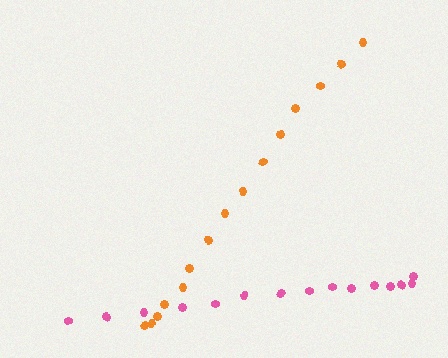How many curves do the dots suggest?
There are 2 distinct paths.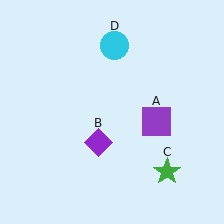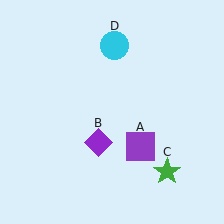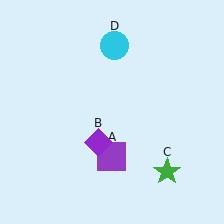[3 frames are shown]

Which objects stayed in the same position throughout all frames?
Purple diamond (object B) and green star (object C) and cyan circle (object D) remained stationary.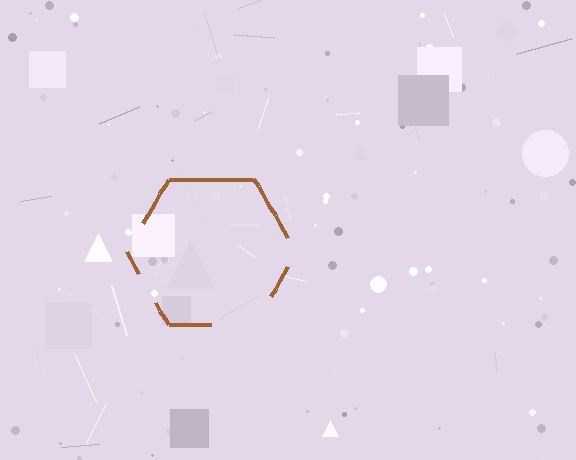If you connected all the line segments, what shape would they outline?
They would outline a hexagon.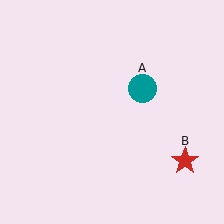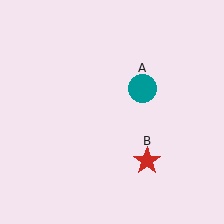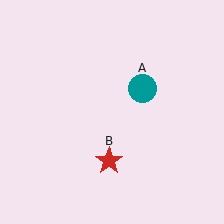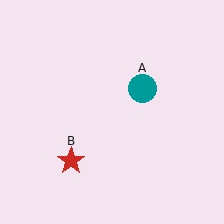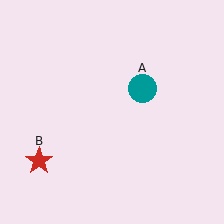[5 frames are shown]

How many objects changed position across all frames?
1 object changed position: red star (object B).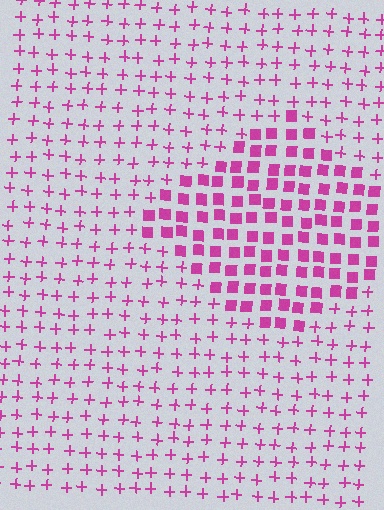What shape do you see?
I see a diamond.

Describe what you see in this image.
The image is filled with small magenta elements arranged in a uniform grid. A diamond-shaped region contains squares, while the surrounding area contains plus signs. The boundary is defined purely by the change in element shape.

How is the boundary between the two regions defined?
The boundary is defined by a change in element shape: squares inside vs. plus signs outside. All elements share the same color and spacing.